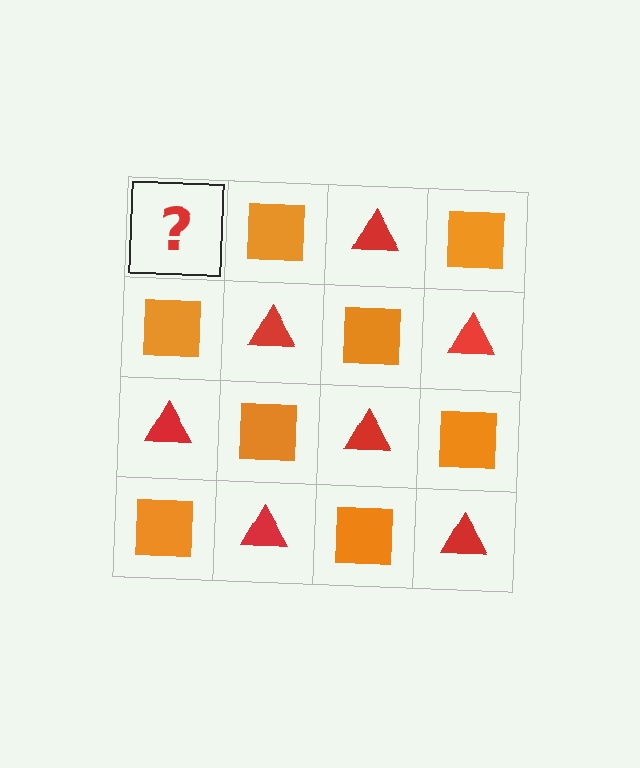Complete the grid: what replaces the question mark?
The question mark should be replaced with a red triangle.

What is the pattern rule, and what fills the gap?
The rule is that it alternates red triangle and orange square in a checkerboard pattern. The gap should be filled with a red triangle.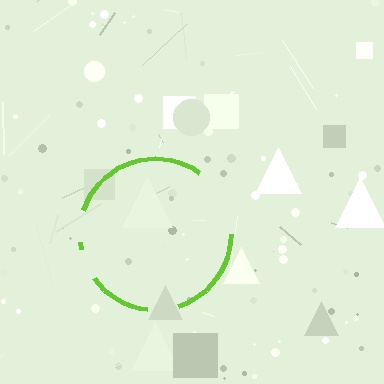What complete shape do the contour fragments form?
The contour fragments form a circle.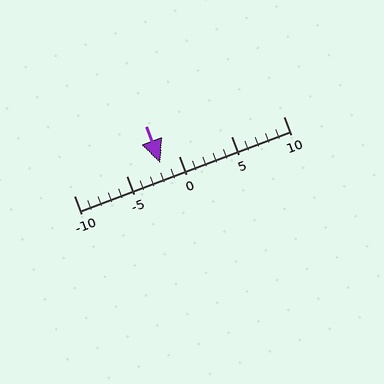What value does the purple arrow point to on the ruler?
The purple arrow points to approximately -2.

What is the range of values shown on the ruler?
The ruler shows values from -10 to 10.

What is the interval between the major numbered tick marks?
The major tick marks are spaced 5 units apart.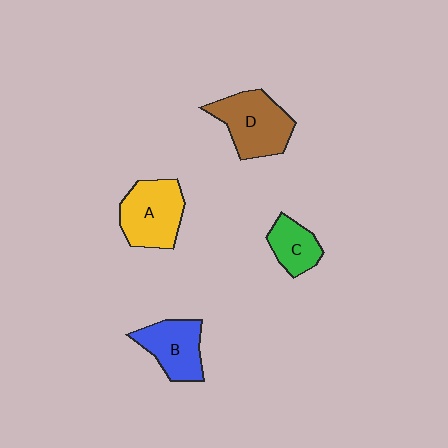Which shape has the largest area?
Shape D (brown).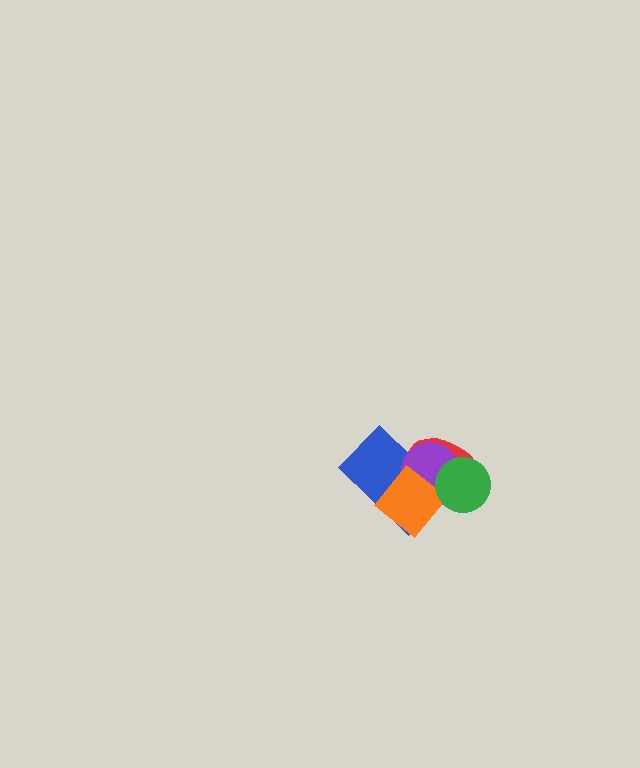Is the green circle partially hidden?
No, no other shape covers it.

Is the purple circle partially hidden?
Yes, it is partially covered by another shape.